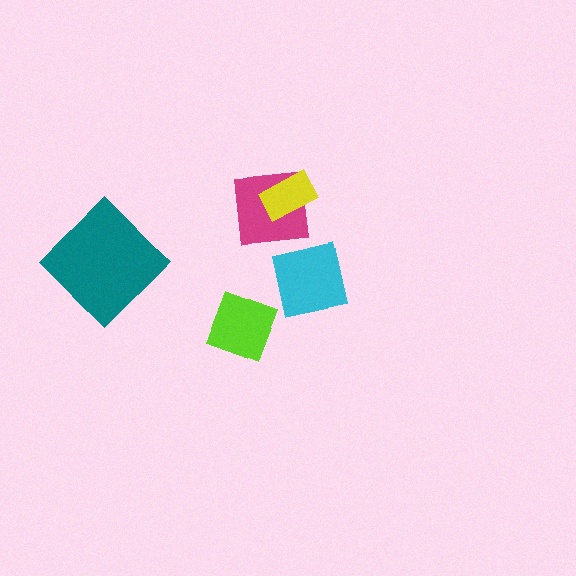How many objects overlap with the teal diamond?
0 objects overlap with the teal diamond.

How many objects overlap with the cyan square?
1 object overlaps with the cyan square.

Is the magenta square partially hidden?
Yes, it is partially covered by another shape.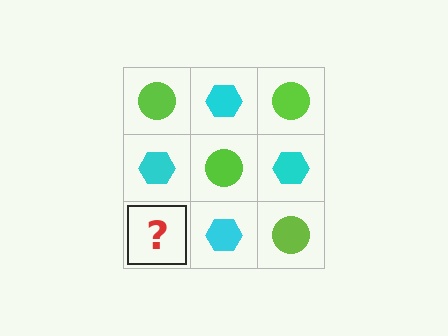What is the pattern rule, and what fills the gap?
The rule is that it alternates lime circle and cyan hexagon in a checkerboard pattern. The gap should be filled with a lime circle.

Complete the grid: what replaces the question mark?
The question mark should be replaced with a lime circle.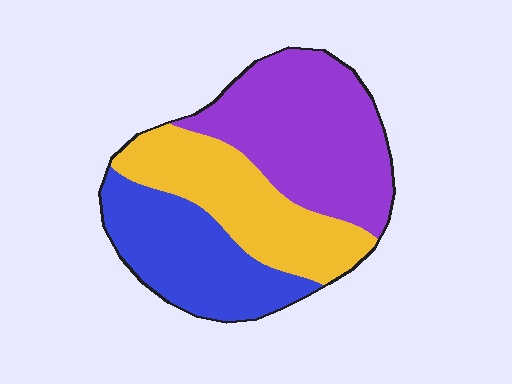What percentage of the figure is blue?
Blue takes up between a quarter and a half of the figure.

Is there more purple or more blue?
Purple.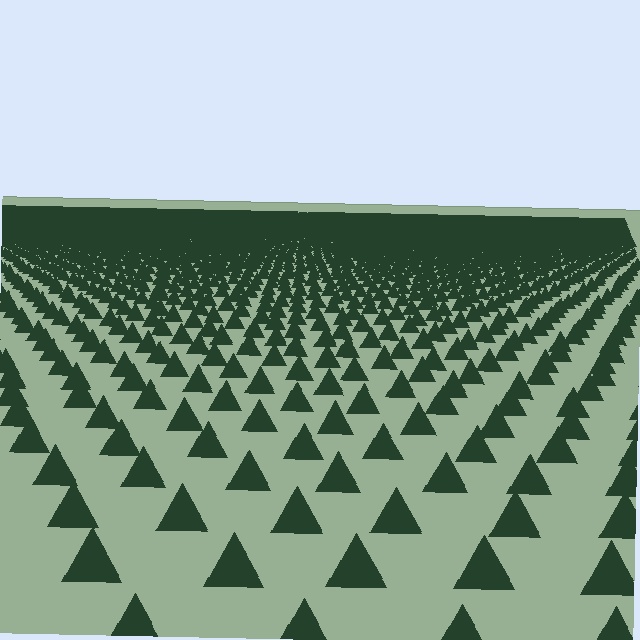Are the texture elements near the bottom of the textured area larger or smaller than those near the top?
Larger. Near the bottom, elements are closer to the viewer and appear at a bigger on-screen size.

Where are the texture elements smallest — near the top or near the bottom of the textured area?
Near the top.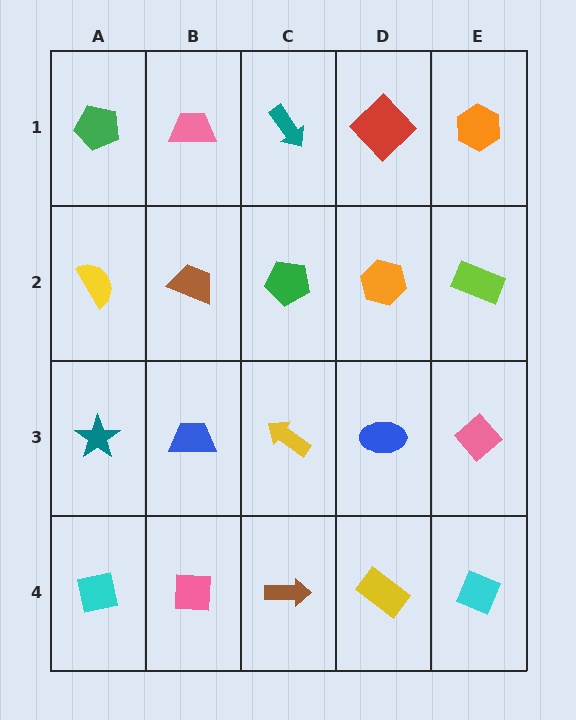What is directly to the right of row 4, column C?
A yellow rectangle.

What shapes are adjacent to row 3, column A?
A yellow semicircle (row 2, column A), a cyan square (row 4, column A), a blue trapezoid (row 3, column B).